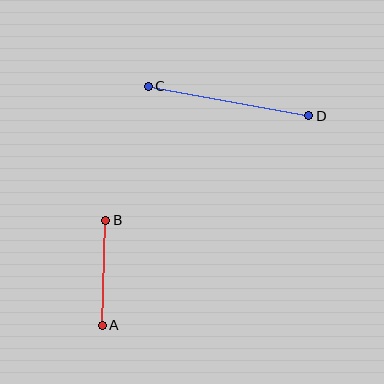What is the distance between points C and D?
The distance is approximately 163 pixels.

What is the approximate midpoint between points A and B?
The midpoint is at approximately (104, 273) pixels.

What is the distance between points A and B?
The distance is approximately 105 pixels.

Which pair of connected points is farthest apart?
Points C and D are farthest apart.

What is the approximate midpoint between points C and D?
The midpoint is at approximately (228, 101) pixels.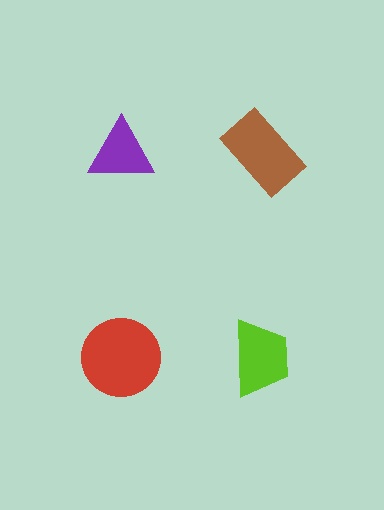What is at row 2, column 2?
A lime trapezoid.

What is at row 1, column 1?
A purple triangle.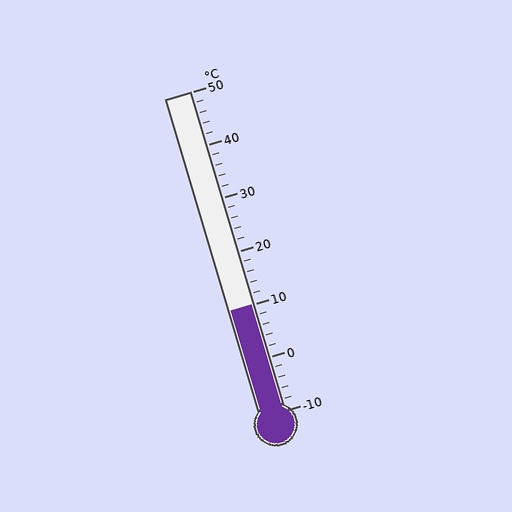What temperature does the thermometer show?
The thermometer shows approximately 10°C.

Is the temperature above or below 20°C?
The temperature is below 20°C.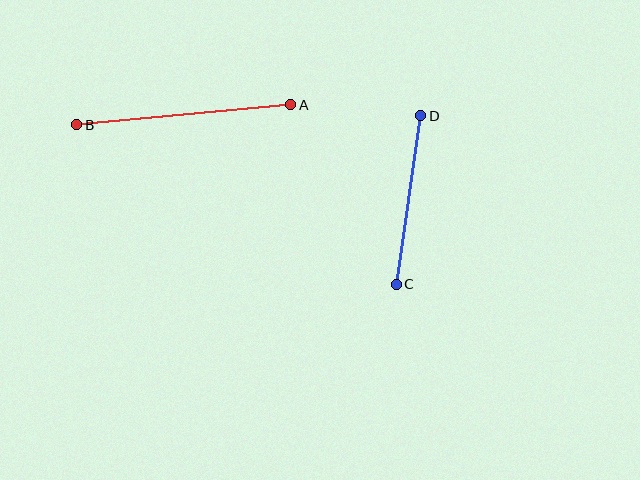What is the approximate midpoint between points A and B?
The midpoint is at approximately (184, 115) pixels.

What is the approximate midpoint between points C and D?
The midpoint is at approximately (409, 200) pixels.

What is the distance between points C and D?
The distance is approximately 170 pixels.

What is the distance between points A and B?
The distance is approximately 215 pixels.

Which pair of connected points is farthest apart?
Points A and B are farthest apart.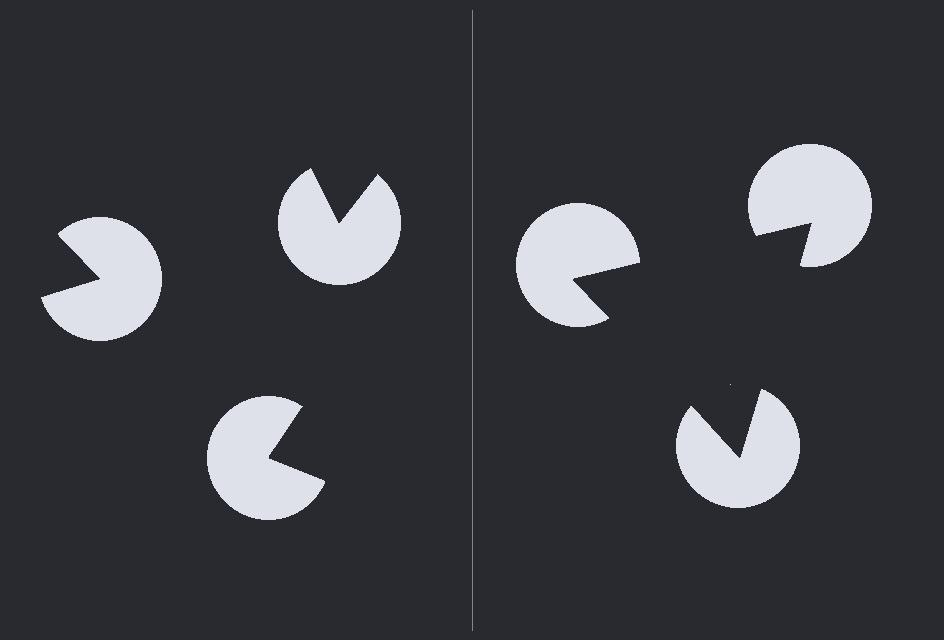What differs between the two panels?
The pac-man discs are positioned identically on both sides; only the wedge orientations differ. On the right they align to a triangle; on the left they are misaligned.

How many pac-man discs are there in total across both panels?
6 — 3 on each side.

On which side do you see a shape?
An illusory triangle appears on the right side. On the left side the wedge cuts are rotated, so no coherent shape forms.